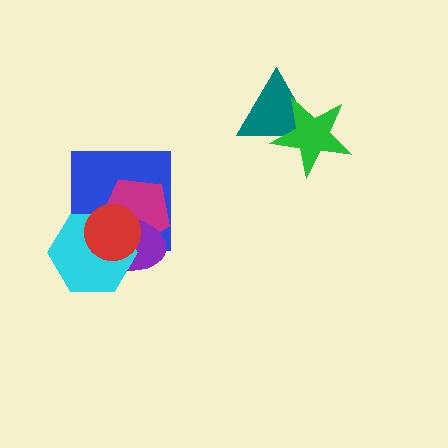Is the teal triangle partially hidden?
Yes, it is partially covered by another shape.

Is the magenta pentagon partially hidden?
Yes, it is partially covered by another shape.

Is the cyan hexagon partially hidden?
Yes, it is partially covered by another shape.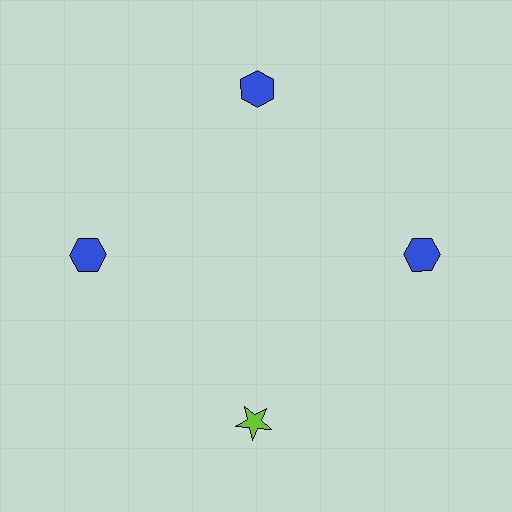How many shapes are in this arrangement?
There are 4 shapes arranged in a ring pattern.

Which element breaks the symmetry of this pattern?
The lime star at roughly the 6 o'clock position breaks the symmetry. All other shapes are blue hexagons.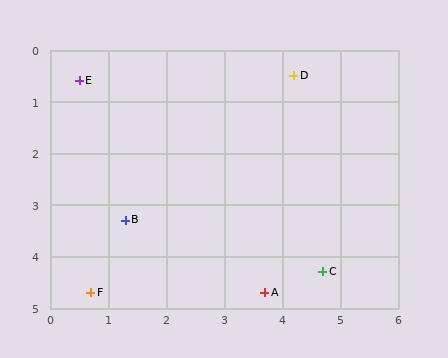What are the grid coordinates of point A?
Point A is at approximately (3.7, 4.7).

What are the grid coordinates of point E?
Point E is at approximately (0.5, 0.6).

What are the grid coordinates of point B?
Point B is at approximately (1.3, 3.3).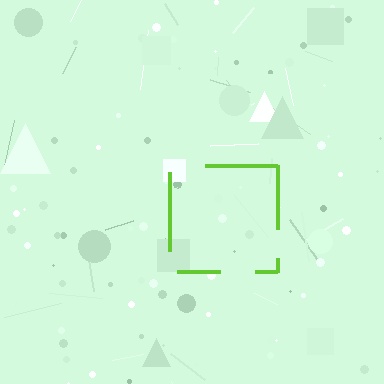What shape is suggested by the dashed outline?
The dashed outline suggests a square.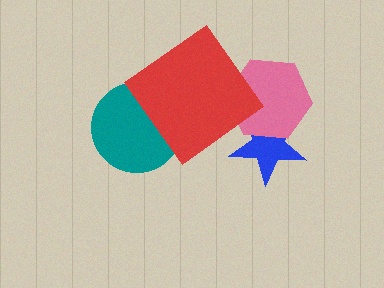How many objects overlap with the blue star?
1 object overlaps with the blue star.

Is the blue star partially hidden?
Yes, it is partially covered by another shape.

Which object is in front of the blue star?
The pink hexagon is in front of the blue star.